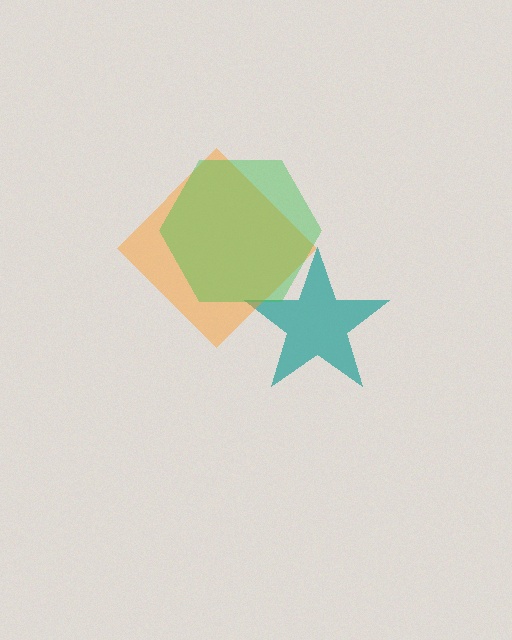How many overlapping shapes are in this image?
There are 3 overlapping shapes in the image.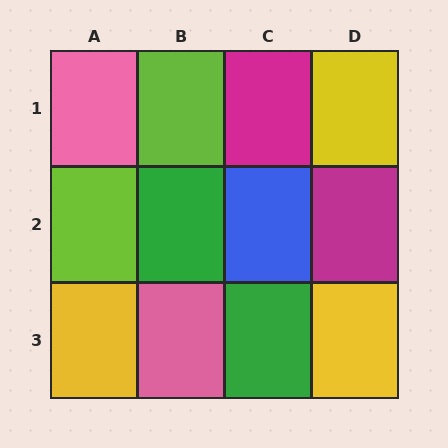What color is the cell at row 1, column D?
Yellow.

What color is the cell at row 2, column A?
Lime.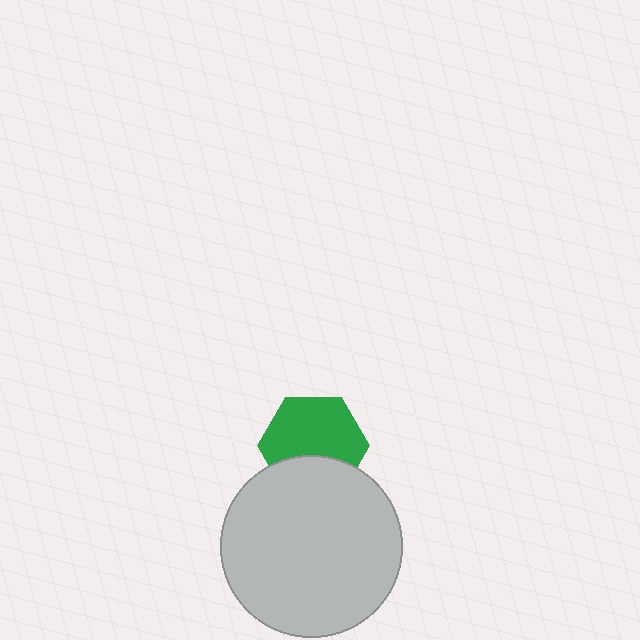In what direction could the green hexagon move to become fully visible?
The green hexagon could move up. That would shift it out from behind the light gray circle entirely.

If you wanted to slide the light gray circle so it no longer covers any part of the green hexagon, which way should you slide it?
Slide it down — that is the most direct way to separate the two shapes.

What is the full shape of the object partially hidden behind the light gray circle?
The partially hidden object is a green hexagon.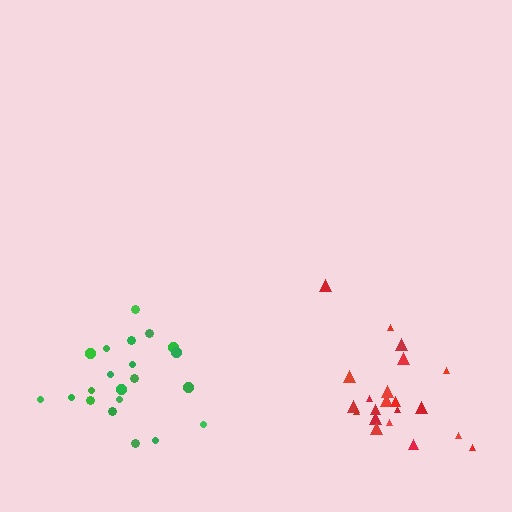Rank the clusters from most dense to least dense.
red, green.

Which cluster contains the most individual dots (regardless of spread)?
Red (21).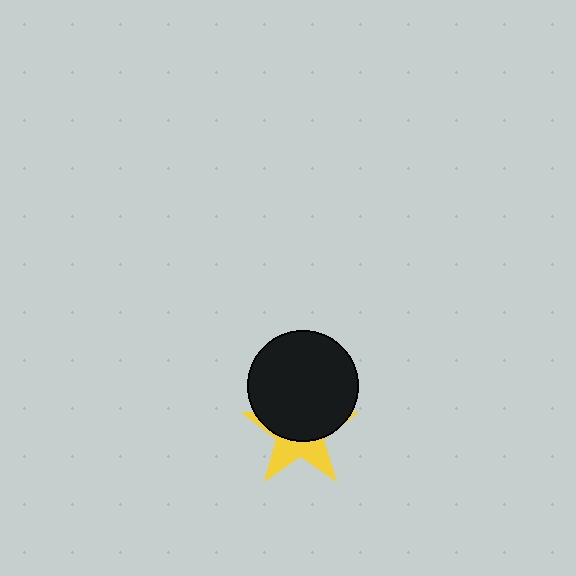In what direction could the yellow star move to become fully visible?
The yellow star could move down. That would shift it out from behind the black circle entirely.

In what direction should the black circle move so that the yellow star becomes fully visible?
The black circle should move up. That is the shortest direction to clear the overlap and leave the yellow star fully visible.